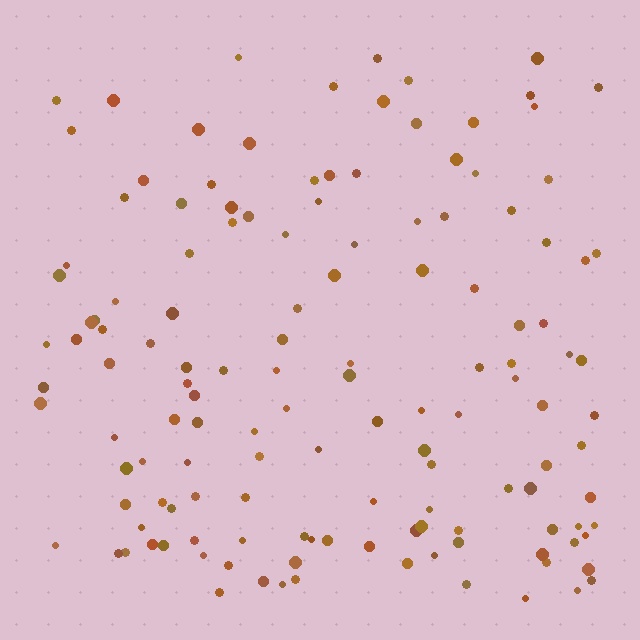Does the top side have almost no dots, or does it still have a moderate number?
Still a moderate number, just noticeably fewer than the bottom.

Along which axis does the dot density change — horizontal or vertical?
Vertical.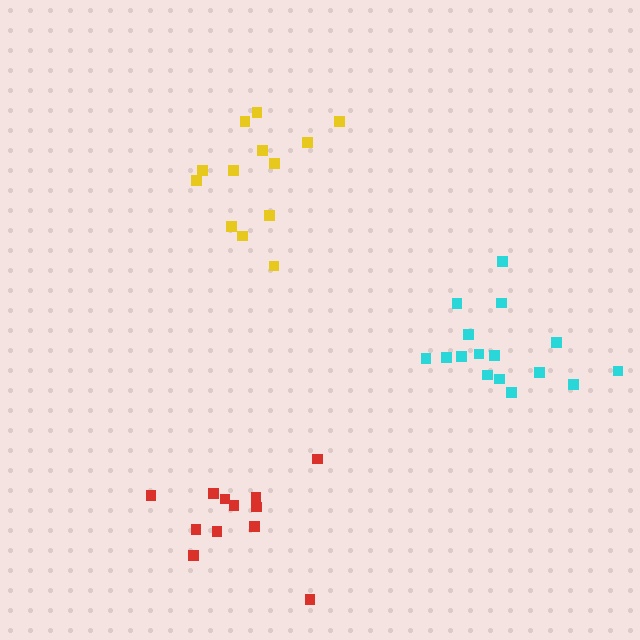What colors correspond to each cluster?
The clusters are colored: yellow, red, cyan.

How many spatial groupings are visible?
There are 3 spatial groupings.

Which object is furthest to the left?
The red cluster is leftmost.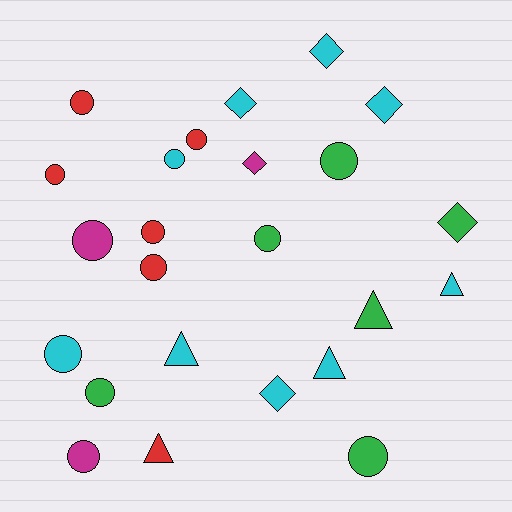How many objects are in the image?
There are 24 objects.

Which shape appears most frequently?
Circle, with 13 objects.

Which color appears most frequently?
Cyan, with 9 objects.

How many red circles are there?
There are 5 red circles.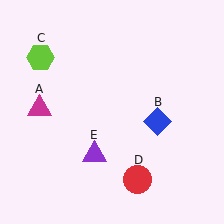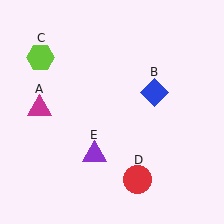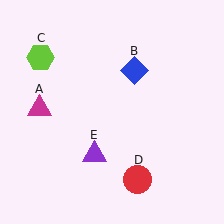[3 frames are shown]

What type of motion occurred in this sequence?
The blue diamond (object B) rotated counterclockwise around the center of the scene.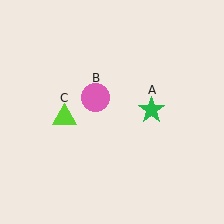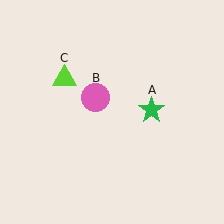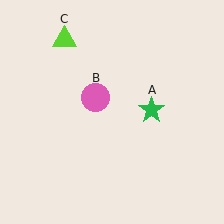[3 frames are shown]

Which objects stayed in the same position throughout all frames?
Green star (object A) and pink circle (object B) remained stationary.